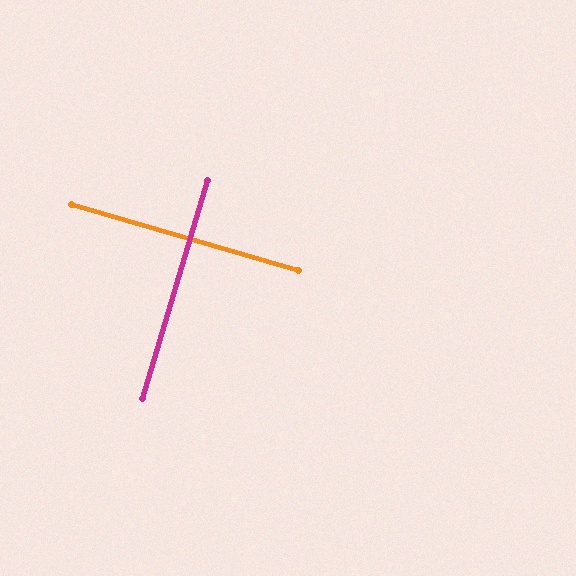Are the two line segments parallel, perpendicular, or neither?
Perpendicular — they meet at approximately 90°.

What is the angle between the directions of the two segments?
Approximately 90 degrees.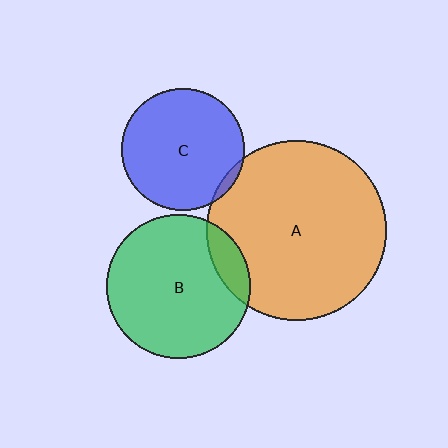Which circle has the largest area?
Circle A (orange).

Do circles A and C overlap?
Yes.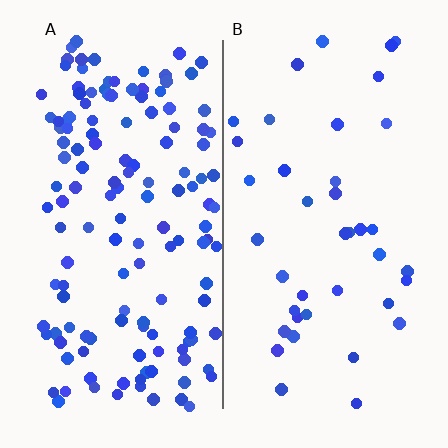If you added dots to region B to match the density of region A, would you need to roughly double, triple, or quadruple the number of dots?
Approximately quadruple.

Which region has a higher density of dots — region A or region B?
A (the left).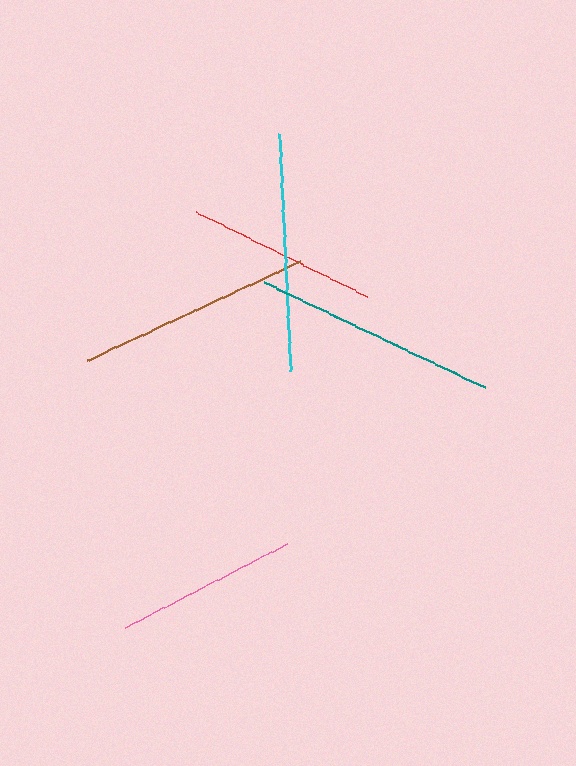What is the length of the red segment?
The red segment is approximately 191 pixels long.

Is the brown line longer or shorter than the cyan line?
The cyan line is longer than the brown line.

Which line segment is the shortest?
The pink line is the shortest at approximately 183 pixels.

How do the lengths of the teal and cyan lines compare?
The teal and cyan lines are approximately the same length.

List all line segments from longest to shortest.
From longest to shortest: teal, cyan, brown, red, pink.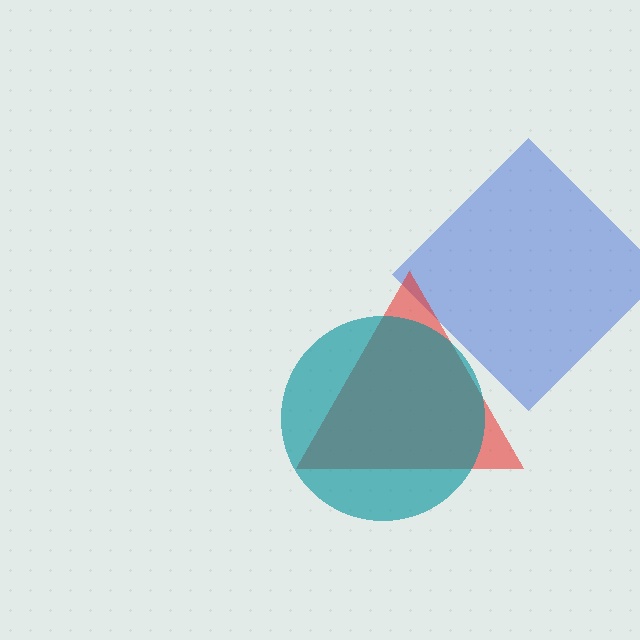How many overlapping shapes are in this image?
There are 3 overlapping shapes in the image.